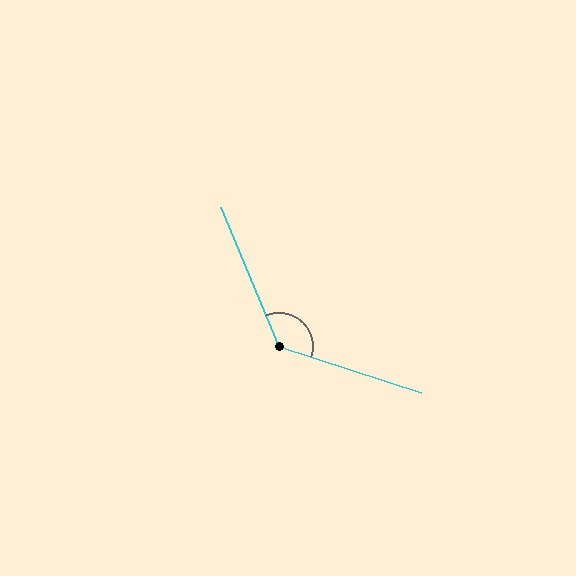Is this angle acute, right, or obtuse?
It is obtuse.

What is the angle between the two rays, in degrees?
Approximately 130 degrees.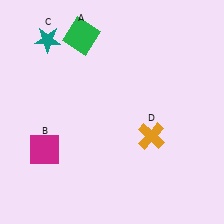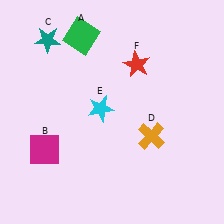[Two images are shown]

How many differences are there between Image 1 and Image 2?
There are 2 differences between the two images.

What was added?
A cyan star (E), a red star (F) were added in Image 2.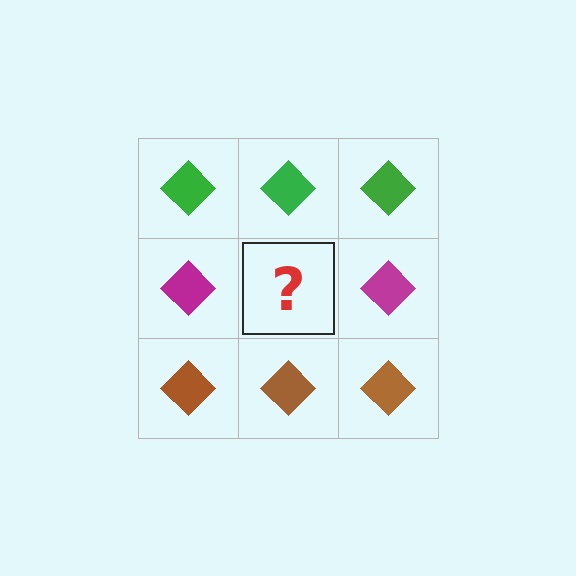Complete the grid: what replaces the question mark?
The question mark should be replaced with a magenta diamond.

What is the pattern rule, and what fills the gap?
The rule is that each row has a consistent color. The gap should be filled with a magenta diamond.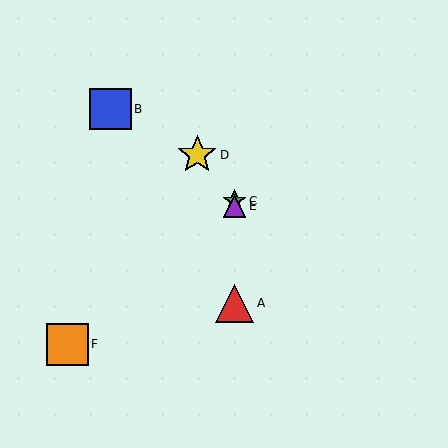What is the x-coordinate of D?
Object D is at x≈197.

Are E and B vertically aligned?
No, E is at x≈235 and B is at x≈111.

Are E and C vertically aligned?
Yes, both are at x≈235.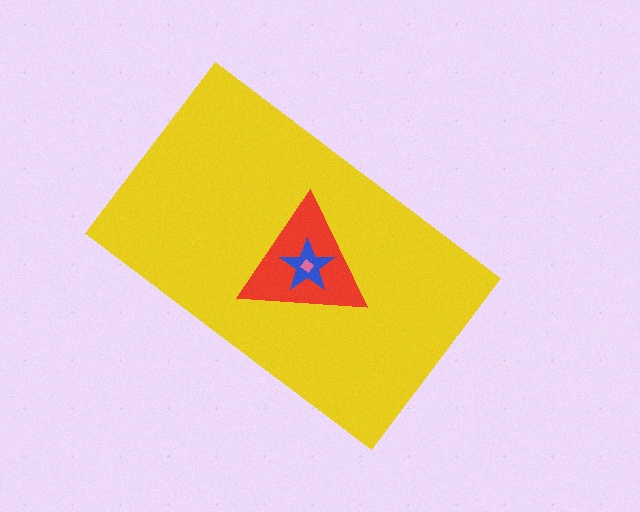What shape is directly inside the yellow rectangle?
The red triangle.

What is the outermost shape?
The yellow rectangle.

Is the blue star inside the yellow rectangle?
Yes.